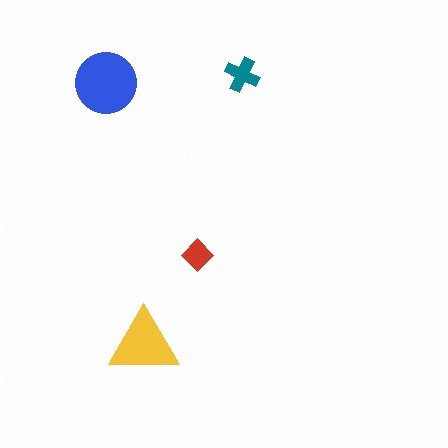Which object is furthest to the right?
The teal cross is rightmost.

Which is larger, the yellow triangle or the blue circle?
The blue circle.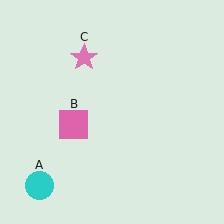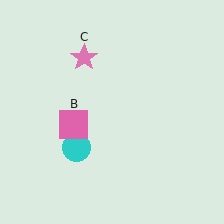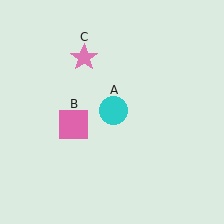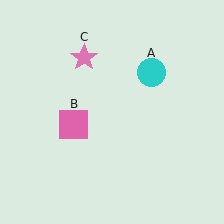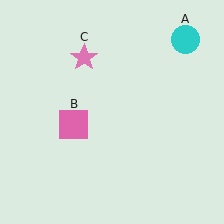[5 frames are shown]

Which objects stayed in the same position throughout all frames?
Pink square (object B) and pink star (object C) remained stationary.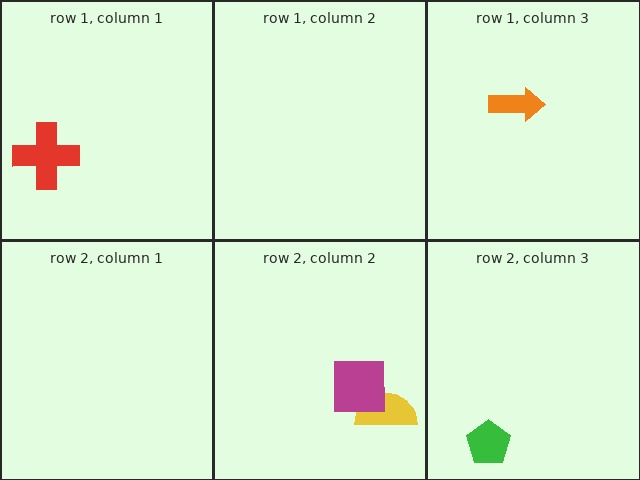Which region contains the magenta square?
The row 2, column 2 region.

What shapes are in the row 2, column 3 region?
The green pentagon.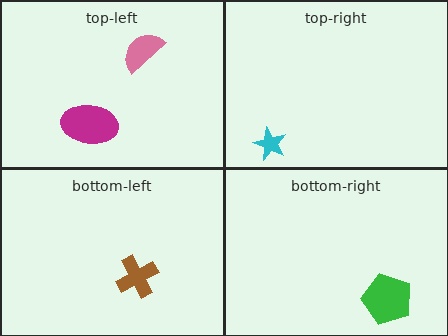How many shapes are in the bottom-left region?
1.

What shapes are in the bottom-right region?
The green pentagon.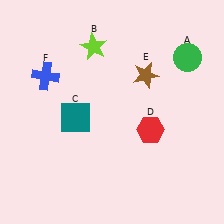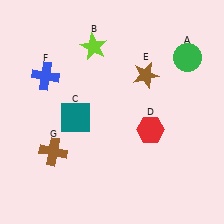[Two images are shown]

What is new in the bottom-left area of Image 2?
A brown cross (G) was added in the bottom-left area of Image 2.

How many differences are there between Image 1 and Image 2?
There is 1 difference between the two images.